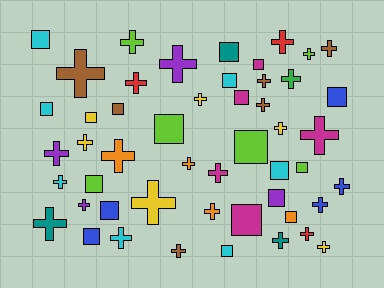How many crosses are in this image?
There are 30 crosses.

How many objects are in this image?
There are 50 objects.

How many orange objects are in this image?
There are 4 orange objects.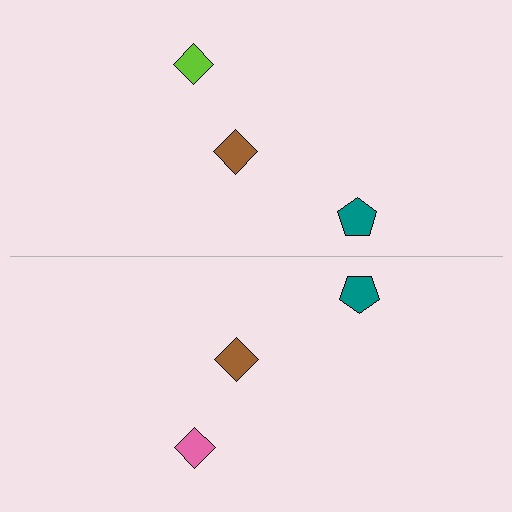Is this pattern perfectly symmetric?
No, the pattern is not perfectly symmetric. The pink diamond on the bottom side breaks the symmetry — its mirror counterpart is lime.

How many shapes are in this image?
There are 6 shapes in this image.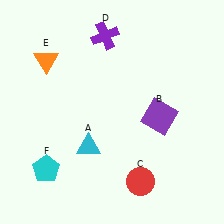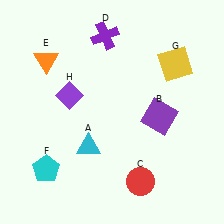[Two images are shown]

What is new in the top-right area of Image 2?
A yellow square (G) was added in the top-right area of Image 2.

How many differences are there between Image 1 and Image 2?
There are 2 differences between the two images.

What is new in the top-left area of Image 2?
A purple diamond (H) was added in the top-left area of Image 2.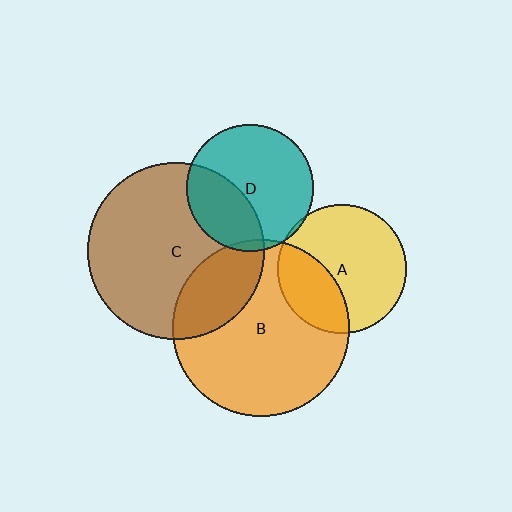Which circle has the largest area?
Circle C (brown).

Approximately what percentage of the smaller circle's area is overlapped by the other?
Approximately 25%.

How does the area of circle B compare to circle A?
Approximately 1.9 times.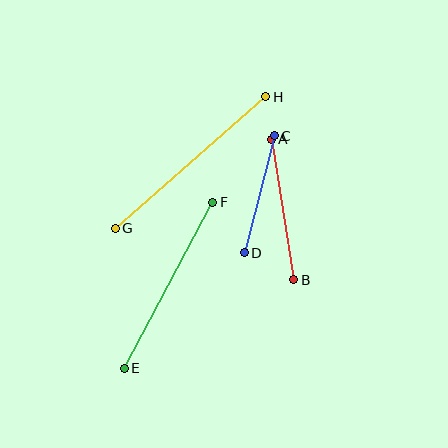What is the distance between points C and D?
The distance is approximately 121 pixels.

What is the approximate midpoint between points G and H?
The midpoint is at approximately (190, 163) pixels.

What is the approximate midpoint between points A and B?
The midpoint is at approximately (283, 210) pixels.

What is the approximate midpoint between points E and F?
The midpoint is at approximately (169, 285) pixels.